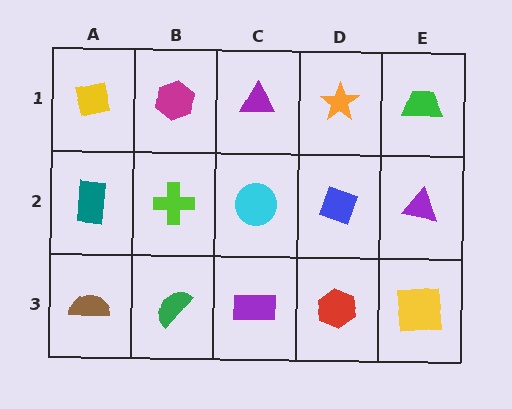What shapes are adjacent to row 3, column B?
A lime cross (row 2, column B), a brown semicircle (row 3, column A), a purple rectangle (row 3, column C).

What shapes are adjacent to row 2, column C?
A purple triangle (row 1, column C), a purple rectangle (row 3, column C), a lime cross (row 2, column B), a blue diamond (row 2, column D).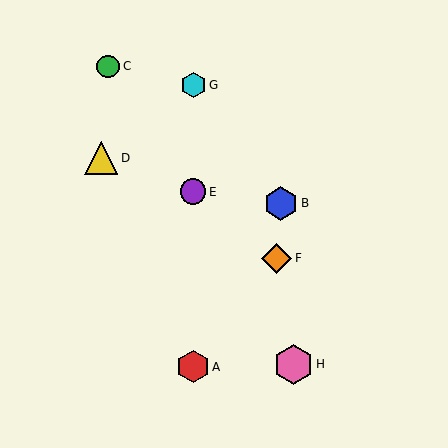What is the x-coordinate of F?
Object F is at x≈277.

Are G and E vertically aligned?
Yes, both are at x≈193.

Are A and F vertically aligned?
No, A is at x≈193 and F is at x≈277.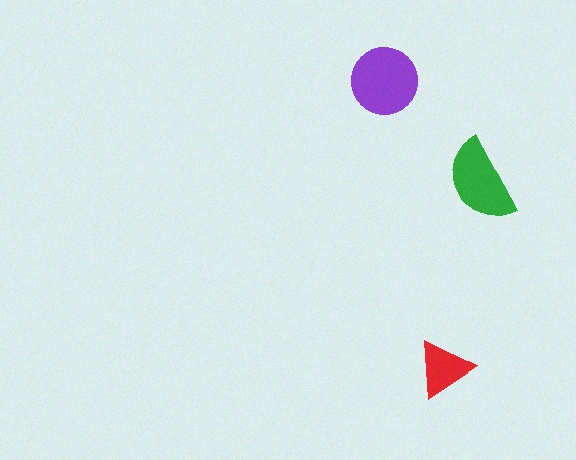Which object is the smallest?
The red triangle.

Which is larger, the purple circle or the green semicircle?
The purple circle.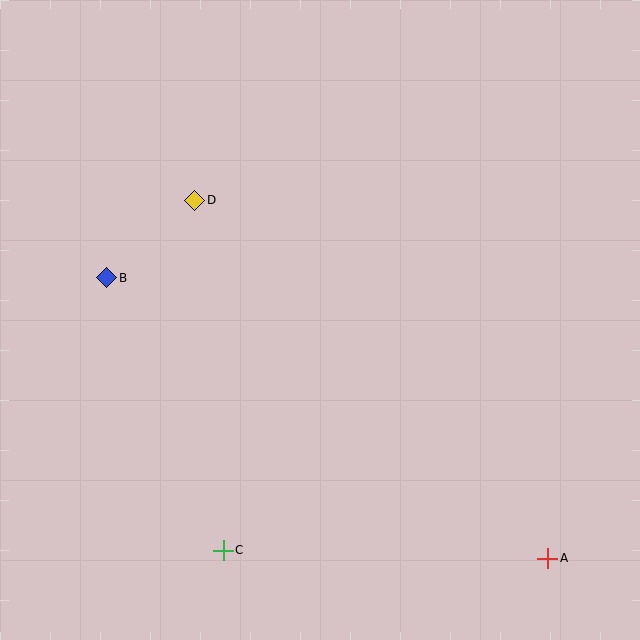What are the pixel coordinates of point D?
Point D is at (195, 200).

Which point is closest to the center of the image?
Point D at (195, 200) is closest to the center.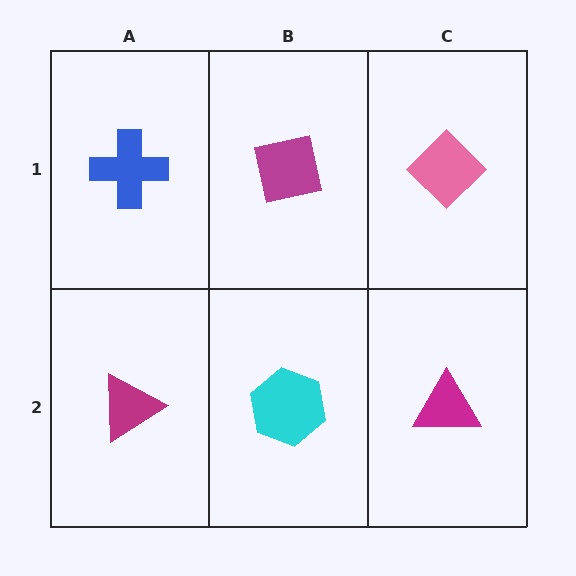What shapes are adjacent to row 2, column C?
A pink diamond (row 1, column C), a cyan hexagon (row 2, column B).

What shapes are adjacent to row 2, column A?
A blue cross (row 1, column A), a cyan hexagon (row 2, column B).